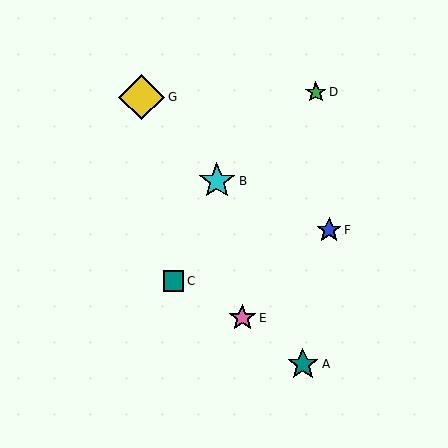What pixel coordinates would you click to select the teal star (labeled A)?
Click at (303, 364) to select the teal star A.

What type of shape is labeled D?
Shape D is a green star.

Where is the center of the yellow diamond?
The center of the yellow diamond is at (142, 97).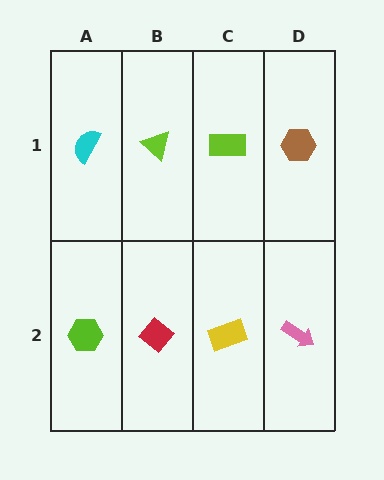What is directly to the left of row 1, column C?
A lime triangle.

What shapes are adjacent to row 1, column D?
A pink arrow (row 2, column D), a lime rectangle (row 1, column C).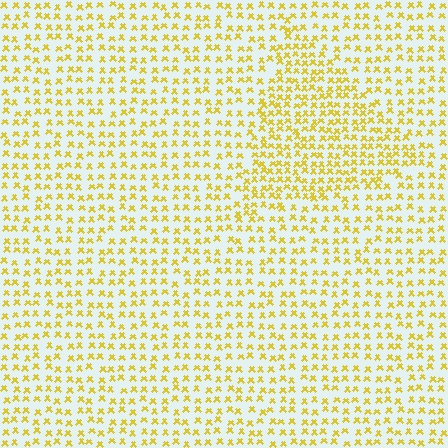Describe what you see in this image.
The image contains small yellow elements arranged at two different densities. A triangle-shaped region is visible where the elements are more densely packed than the surrounding area.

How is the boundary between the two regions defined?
The boundary is defined by a change in element density (approximately 1.6x ratio). All elements are the same color, size, and shape.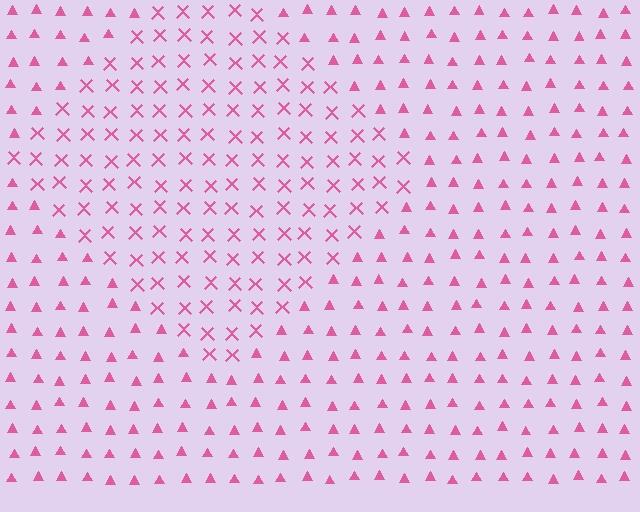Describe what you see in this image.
The image is filled with small pink elements arranged in a uniform grid. A diamond-shaped region contains X marks, while the surrounding area contains triangles. The boundary is defined purely by the change in element shape.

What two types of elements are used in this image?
The image uses X marks inside the diamond region and triangles outside it.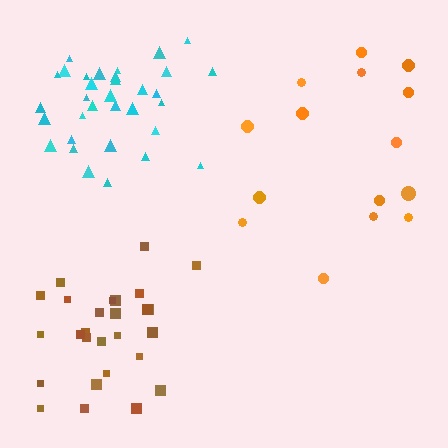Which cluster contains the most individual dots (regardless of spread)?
Cyan (33).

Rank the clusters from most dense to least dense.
brown, cyan, orange.